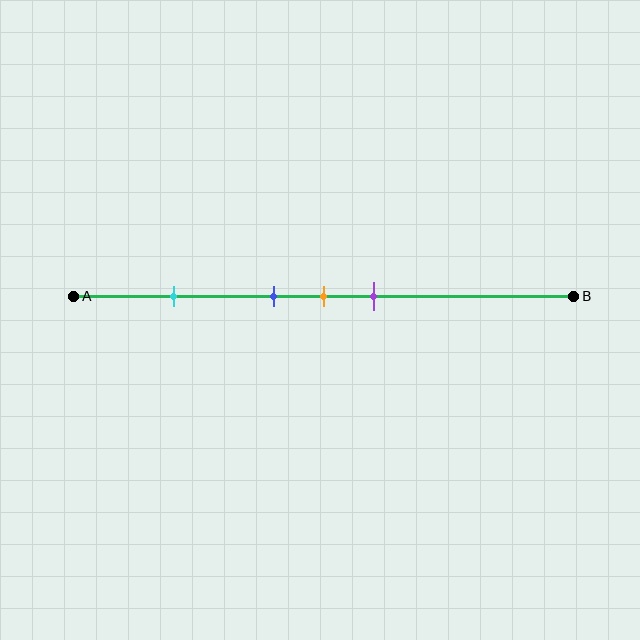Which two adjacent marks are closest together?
The blue and orange marks are the closest adjacent pair.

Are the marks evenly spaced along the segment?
No, the marks are not evenly spaced.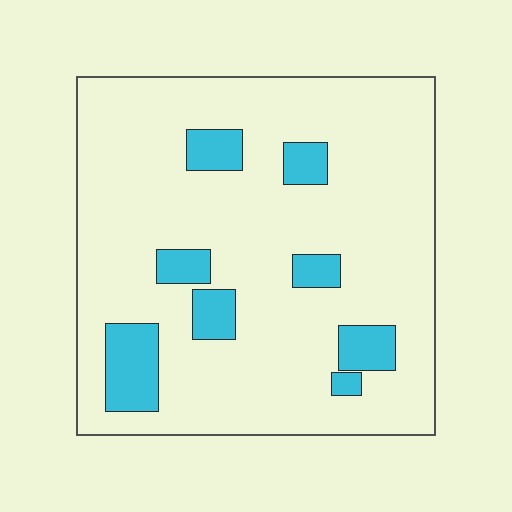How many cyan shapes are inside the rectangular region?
8.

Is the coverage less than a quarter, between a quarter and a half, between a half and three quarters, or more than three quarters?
Less than a quarter.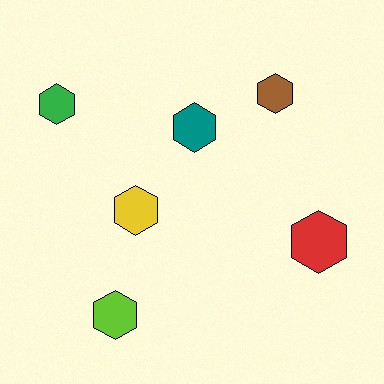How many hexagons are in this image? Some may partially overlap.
There are 6 hexagons.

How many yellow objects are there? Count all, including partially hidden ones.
There is 1 yellow object.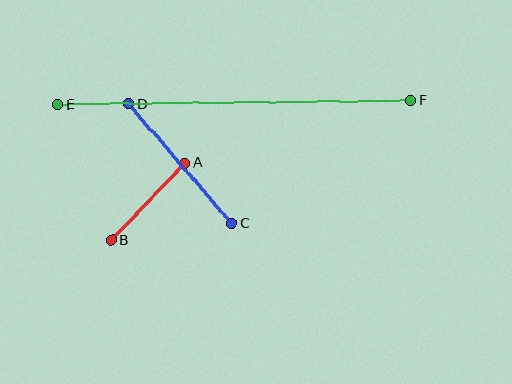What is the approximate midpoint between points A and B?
The midpoint is at approximately (148, 202) pixels.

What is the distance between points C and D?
The distance is approximately 158 pixels.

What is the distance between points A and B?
The distance is approximately 107 pixels.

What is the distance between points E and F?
The distance is approximately 353 pixels.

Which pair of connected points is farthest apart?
Points E and F are farthest apart.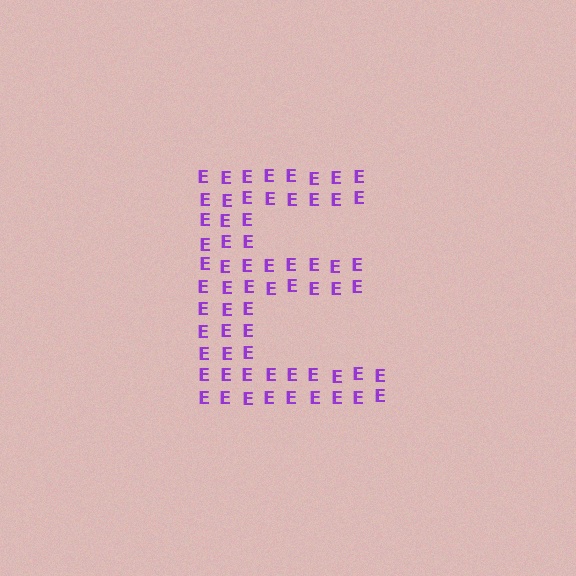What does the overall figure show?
The overall figure shows the letter E.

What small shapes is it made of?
It is made of small letter E's.